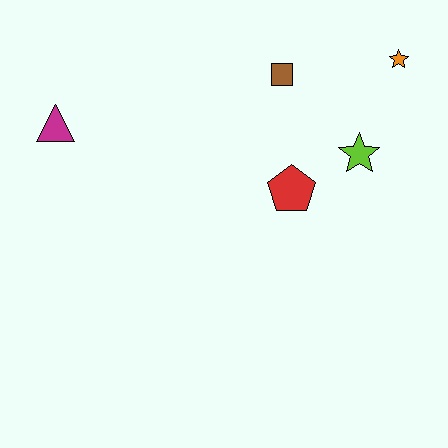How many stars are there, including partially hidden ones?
There are 2 stars.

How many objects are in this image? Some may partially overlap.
There are 5 objects.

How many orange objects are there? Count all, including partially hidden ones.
There is 1 orange object.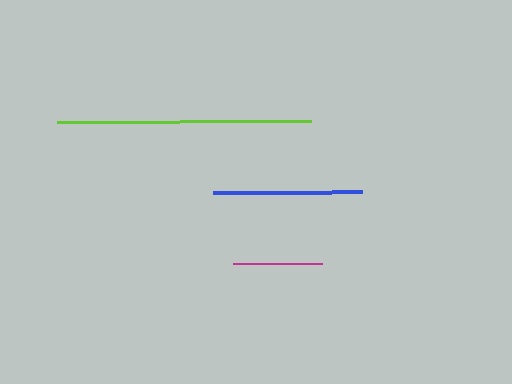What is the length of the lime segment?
The lime segment is approximately 254 pixels long.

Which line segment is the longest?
The lime line is the longest at approximately 254 pixels.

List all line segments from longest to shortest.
From longest to shortest: lime, blue, magenta.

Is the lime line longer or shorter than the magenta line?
The lime line is longer than the magenta line.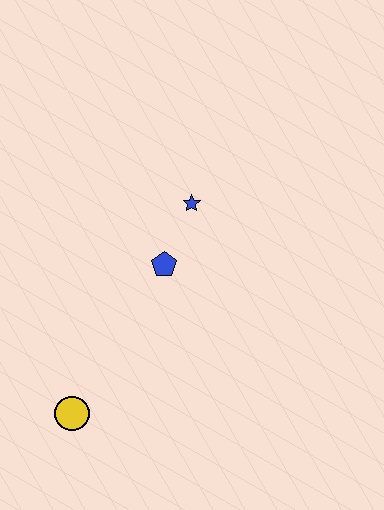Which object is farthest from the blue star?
The yellow circle is farthest from the blue star.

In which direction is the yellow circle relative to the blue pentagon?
The yellow circle is below the blue pentagon.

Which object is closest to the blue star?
The blue pentagon is closest to the blue star.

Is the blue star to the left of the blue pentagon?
No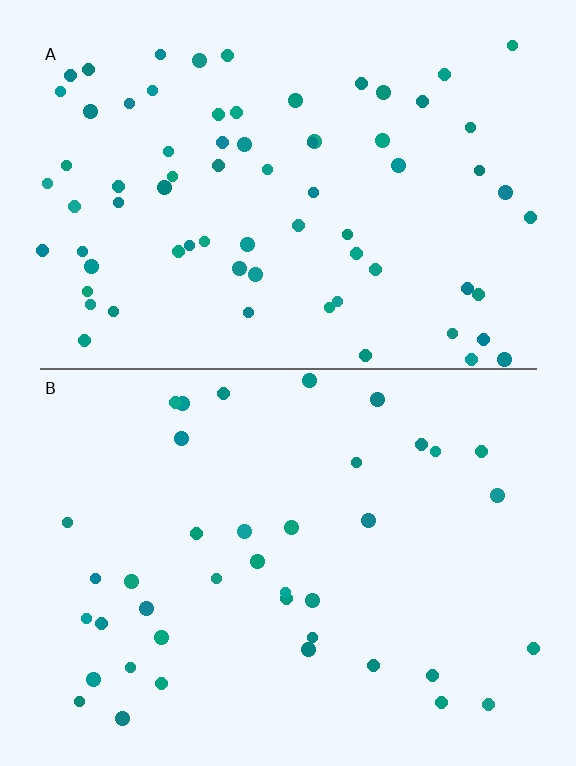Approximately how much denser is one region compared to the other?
Approximately 1.8× — region A over region B.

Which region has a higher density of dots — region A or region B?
A (the top).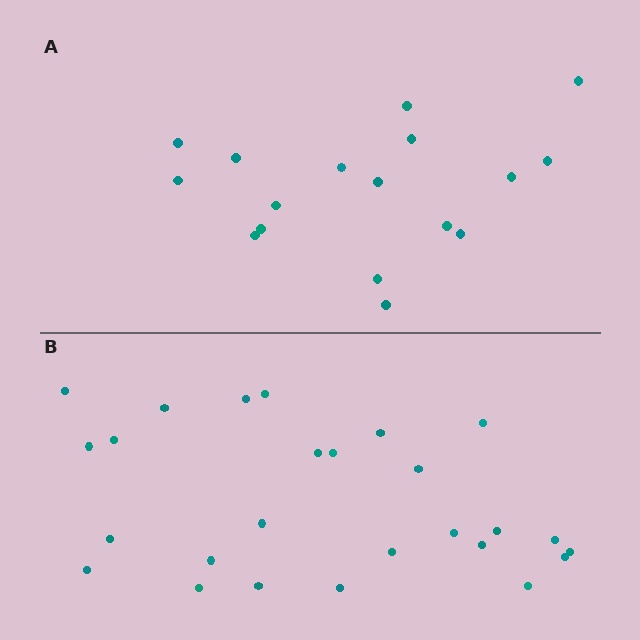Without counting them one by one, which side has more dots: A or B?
Region B (the bottom region) has more dots.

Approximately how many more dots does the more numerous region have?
Region B has roughly 8 or so more dots than region A.